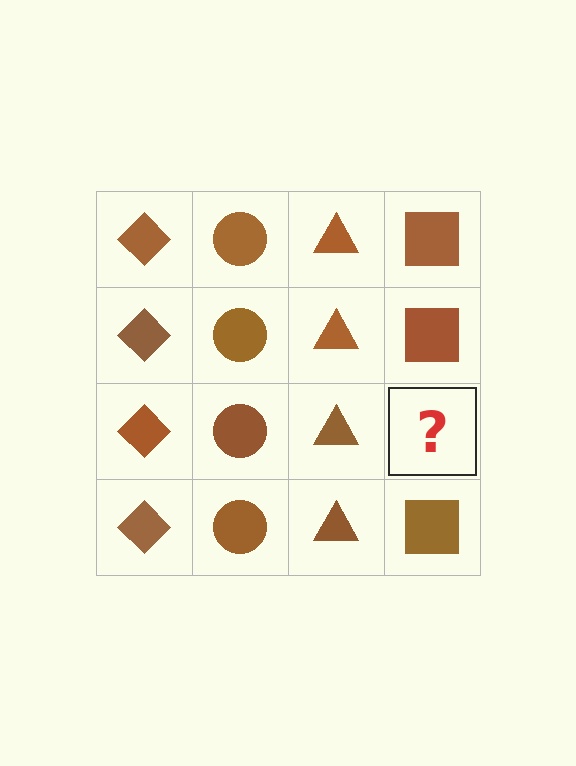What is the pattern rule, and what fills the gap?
The rule is that each column has a consistent shape. The gap should be filled with a brown square.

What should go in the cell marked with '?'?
The missing cell should contain a brown square.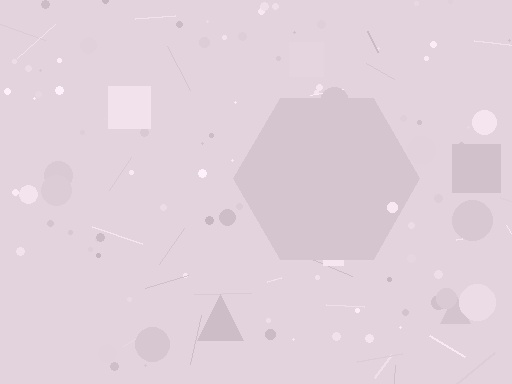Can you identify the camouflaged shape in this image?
The camouflaged shape is a hexagon.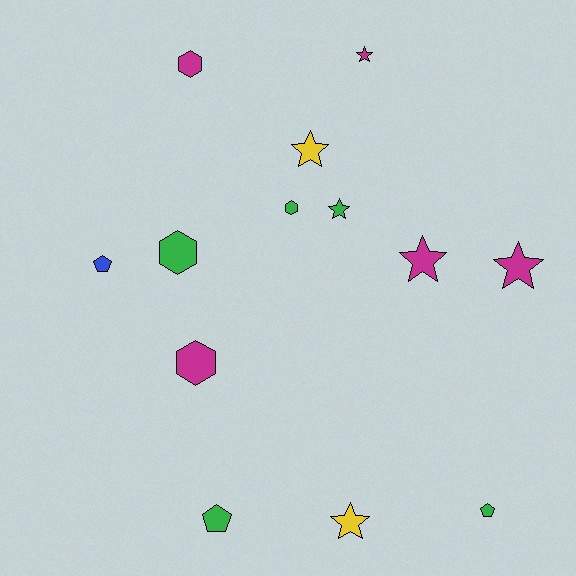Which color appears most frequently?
Green, with 5 objects.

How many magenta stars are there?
There are 3 magenta stars.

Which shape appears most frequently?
Star, with 6 objects.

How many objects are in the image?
There are 13 objects.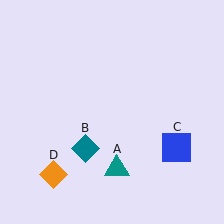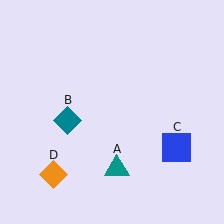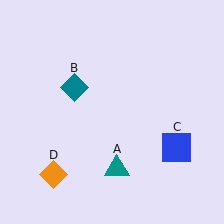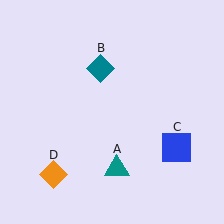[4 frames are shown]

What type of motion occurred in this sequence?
The teal diamond (object B) rotated clockwise around the center of the scene.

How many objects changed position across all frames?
1 object changed position: teal diamond (object B).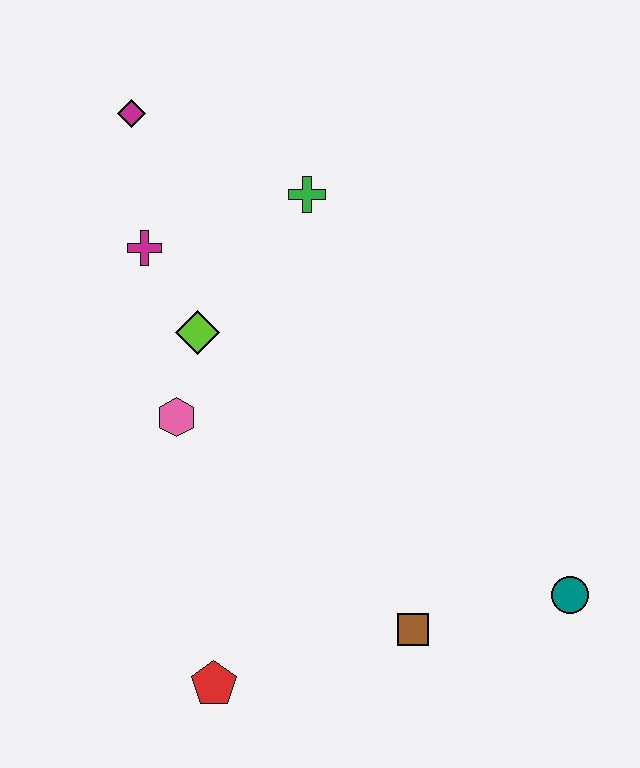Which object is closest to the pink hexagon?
The lime diamond is closest to the pink hexagon.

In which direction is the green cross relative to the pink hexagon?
The green cross is above the pink hexagon.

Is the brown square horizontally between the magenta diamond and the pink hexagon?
No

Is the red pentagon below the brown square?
Yes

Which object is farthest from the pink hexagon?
The teal circle is farthest from the pink hexagon.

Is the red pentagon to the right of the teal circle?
No